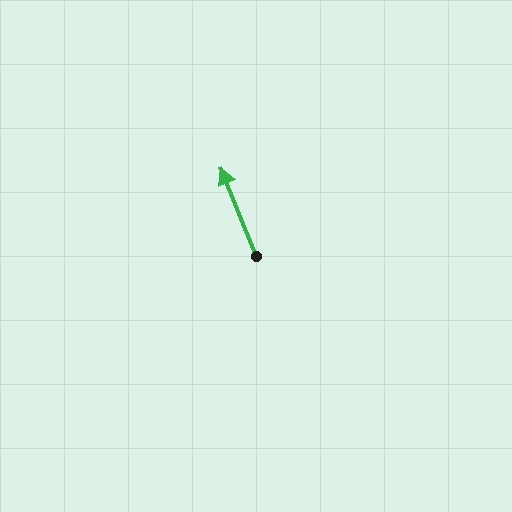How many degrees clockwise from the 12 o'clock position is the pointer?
Approximately 338 degrees.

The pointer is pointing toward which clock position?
Roughly 11 o'clock.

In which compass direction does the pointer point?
North.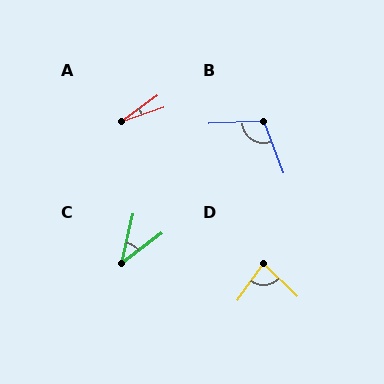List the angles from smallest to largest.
A (17°), C (40°), D (82°), B (108°).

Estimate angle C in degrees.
Approximately 40 degrees.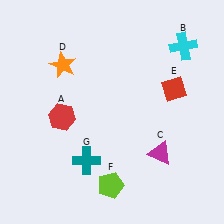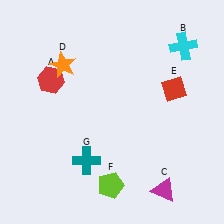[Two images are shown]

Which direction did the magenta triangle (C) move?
The magenta triangle (C) moved down.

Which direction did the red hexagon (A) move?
The red hexagon (A) moved up.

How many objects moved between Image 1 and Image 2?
2 objects moved between the two images.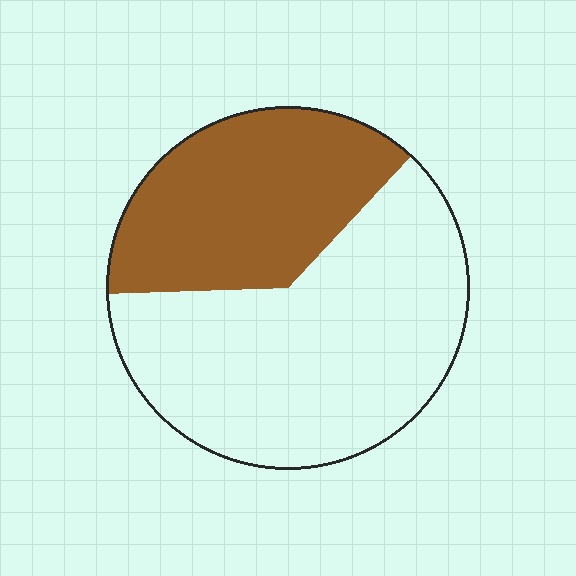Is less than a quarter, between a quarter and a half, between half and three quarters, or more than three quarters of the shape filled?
Between a quarter and a half.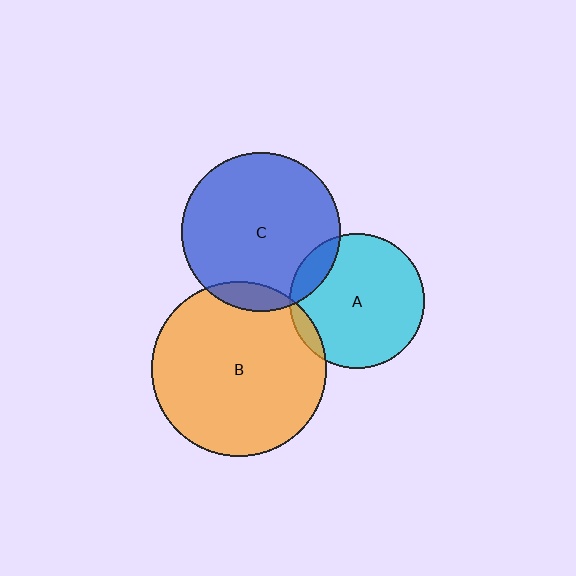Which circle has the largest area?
Circle B (orange).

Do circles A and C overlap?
Yes.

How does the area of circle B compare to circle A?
Approximately 1.7 times.